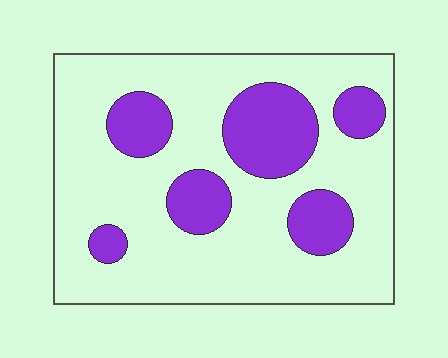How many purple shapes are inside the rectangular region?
6.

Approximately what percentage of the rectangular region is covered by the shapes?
Approximately 25%.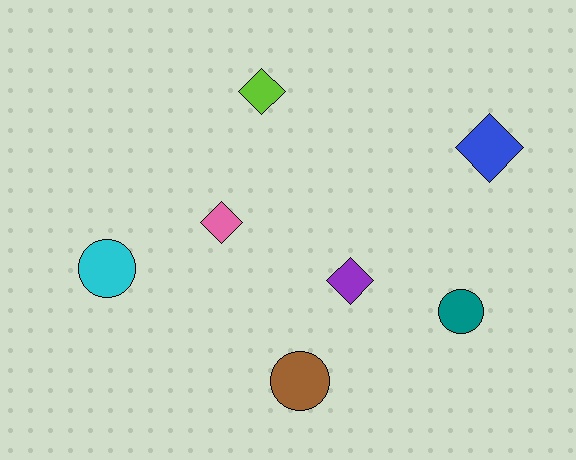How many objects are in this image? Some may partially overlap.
There are 7 objects.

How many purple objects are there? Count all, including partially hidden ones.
There is 1 purple object.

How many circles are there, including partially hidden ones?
There are 3 circles.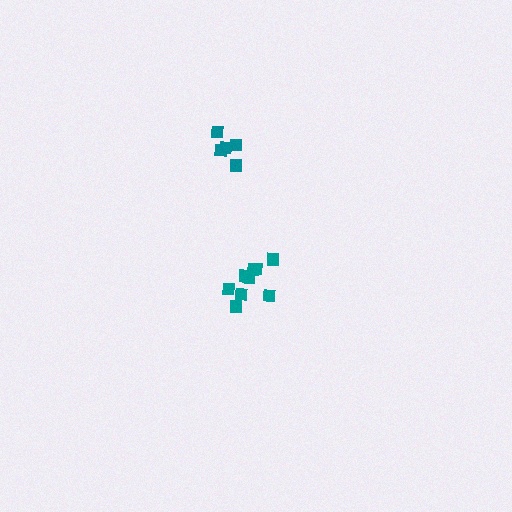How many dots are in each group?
Group 1: 9 dots, Group 2: 5 dots (14 total).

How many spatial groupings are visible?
There are 2 spatial groupings.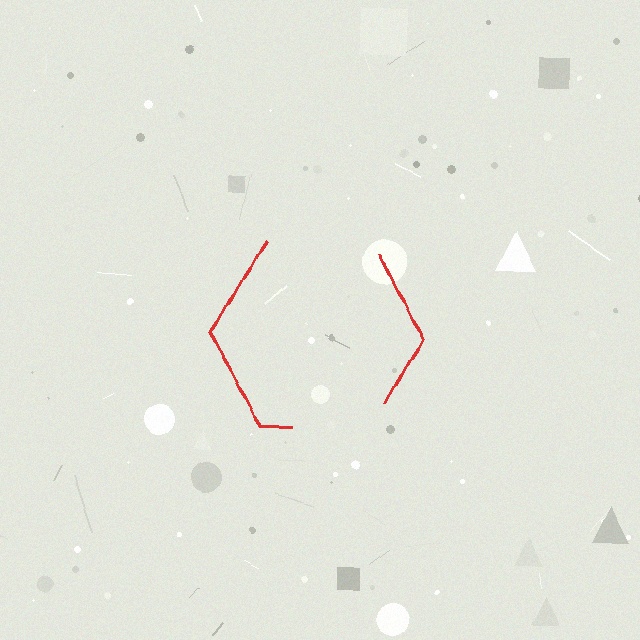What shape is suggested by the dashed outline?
The dashed outline suggests a hexagon.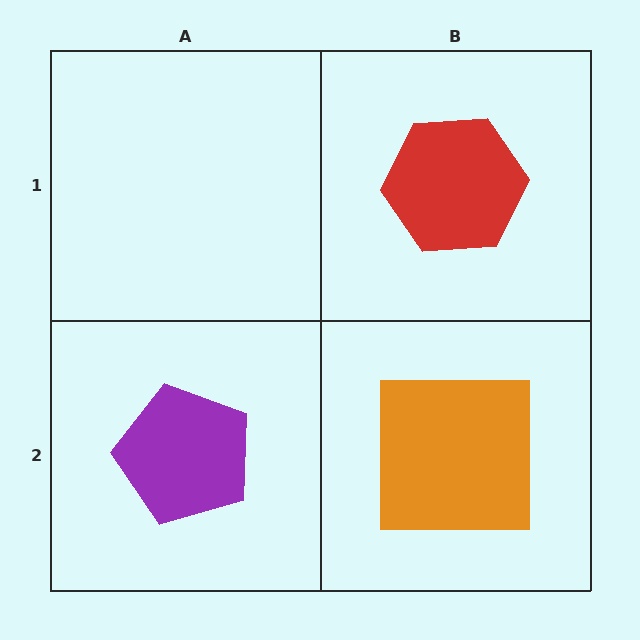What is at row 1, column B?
A red hexagon.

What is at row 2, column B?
An orange square.